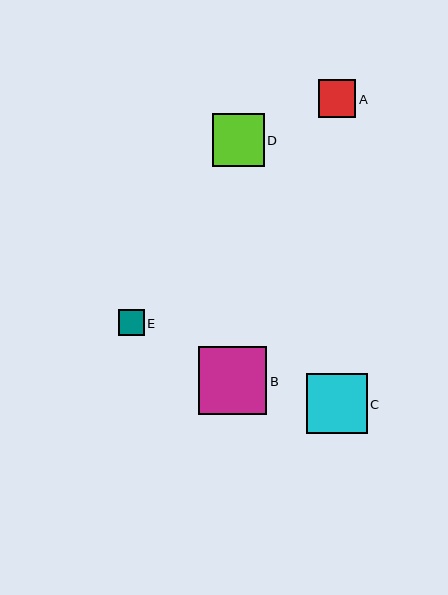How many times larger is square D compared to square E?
Square D is approximately 2.0 times the size of square E.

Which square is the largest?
Square B is the largest with a size of approximately 68 pixels.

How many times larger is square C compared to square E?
Square C is approximately 2.3 times the size of square E.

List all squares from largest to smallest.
From largest to smallest: B, C, D, A, E.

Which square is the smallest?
Square E is the smallest with a size of approximately 26 pixels.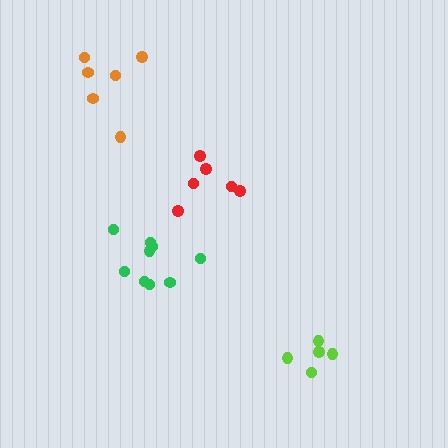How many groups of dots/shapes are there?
There are 4 groups.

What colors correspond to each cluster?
The clusters are colored: lime, red, orange, green.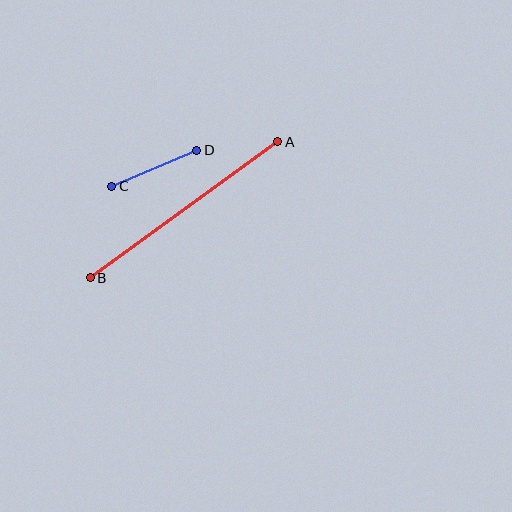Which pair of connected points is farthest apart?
Points A and B are farthest apart.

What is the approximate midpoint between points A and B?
The midpoint is at approximately (184, 210) pixels.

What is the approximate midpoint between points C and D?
The midpoint is at approximately (154, 168) pixels.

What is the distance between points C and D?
The distance is approximately 93 pixels.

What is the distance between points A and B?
The distance is approximately 232 pixels.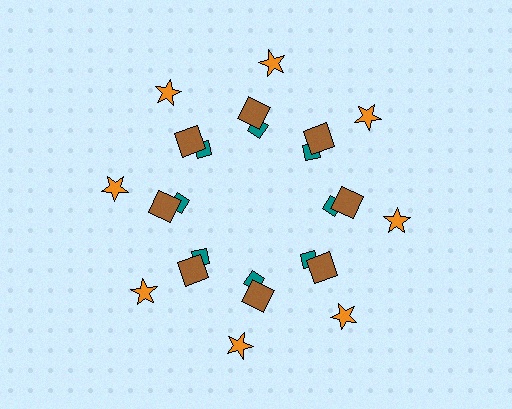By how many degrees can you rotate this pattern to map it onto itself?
The pattern maps onto itself every 45 degrees of rotation.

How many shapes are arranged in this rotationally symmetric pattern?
There are 24 shapes, arranged in 8 groups of 3.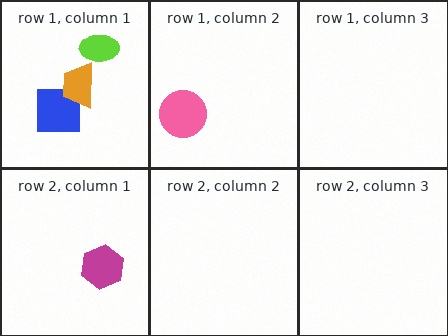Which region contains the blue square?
The row 1, column 1 region.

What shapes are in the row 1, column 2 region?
The pink circle.